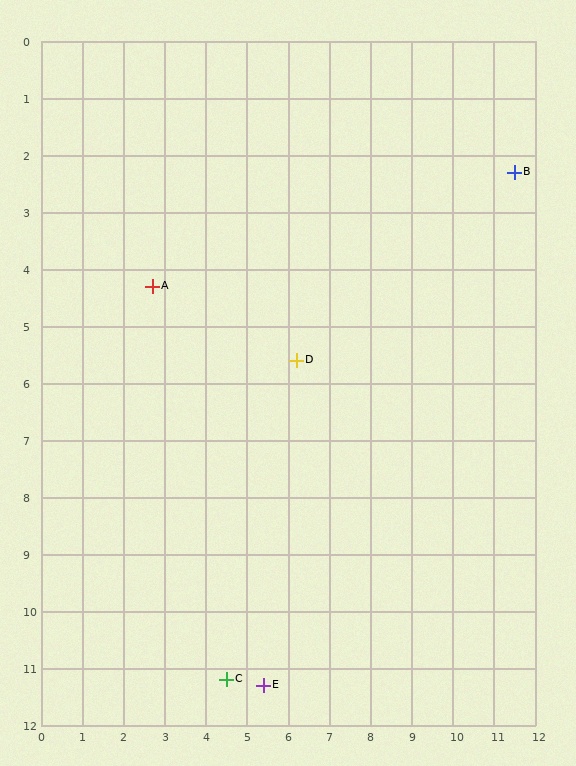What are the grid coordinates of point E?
Point E is at approximately (5.4, 11.3).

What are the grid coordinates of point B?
Point B is at approximately (11.5, 2.3).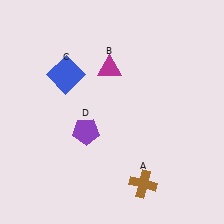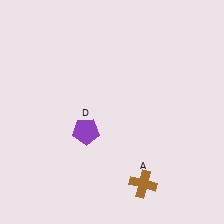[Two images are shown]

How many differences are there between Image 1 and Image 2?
There are 2 differences between the two images.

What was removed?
The magenta triangle (B), the blue square (C) were removed in Image 2.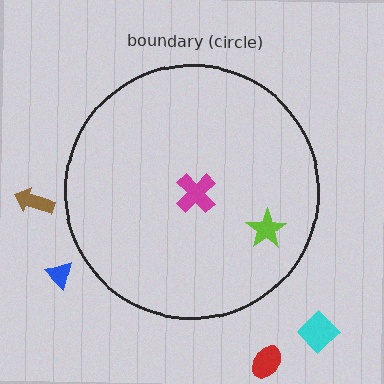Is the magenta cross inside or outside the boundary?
Inside.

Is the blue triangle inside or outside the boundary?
Outside.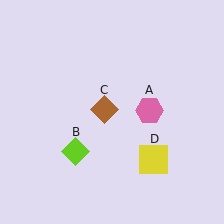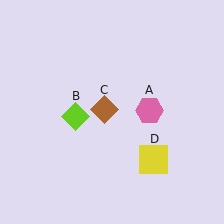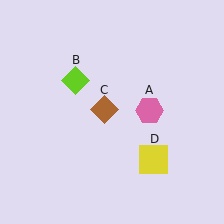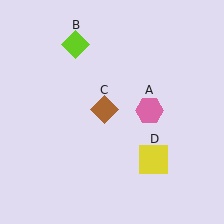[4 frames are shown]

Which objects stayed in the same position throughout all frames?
Pink hexagon (object A) and brown diamond (object C) and yellow square (object D) remained stationary.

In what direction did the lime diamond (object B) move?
The lime diamond (object B) moved up.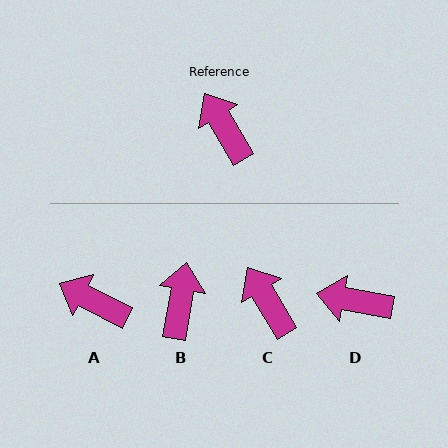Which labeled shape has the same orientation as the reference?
C.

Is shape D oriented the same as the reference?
No, it is off by about 49 degrees.